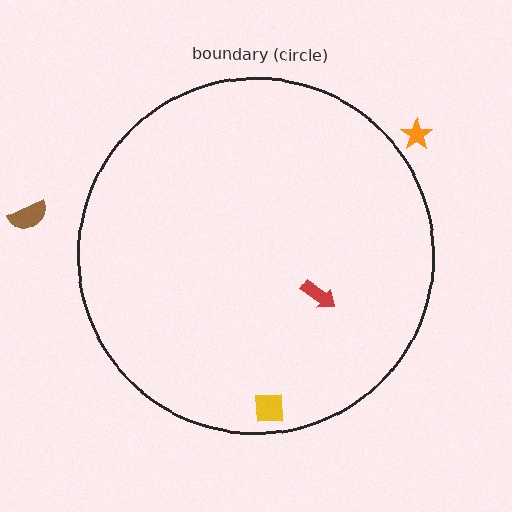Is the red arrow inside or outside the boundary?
Inside.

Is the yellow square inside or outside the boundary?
Inside.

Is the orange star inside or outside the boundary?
Outside.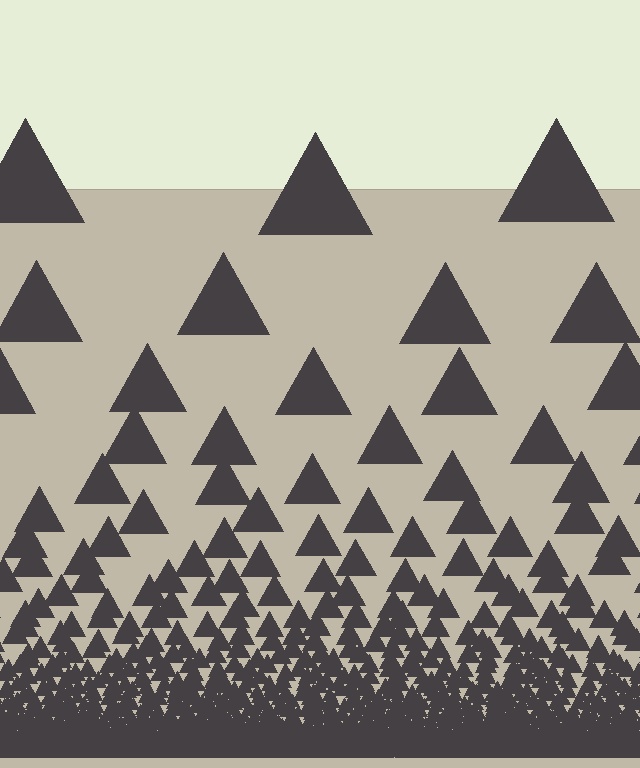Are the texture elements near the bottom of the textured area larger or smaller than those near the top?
Smaller. The gradient is inverted — elements near the bottom are smaller and denser.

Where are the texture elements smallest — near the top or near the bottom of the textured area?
Near the bottom.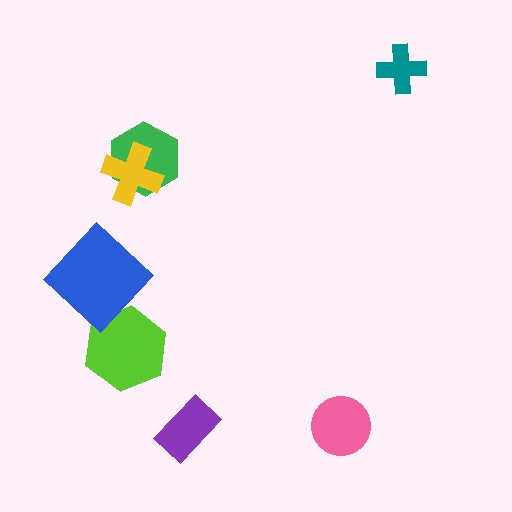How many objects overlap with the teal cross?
0 objects overlap with the teal cross.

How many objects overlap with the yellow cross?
1 object overlaps with the yellow cross.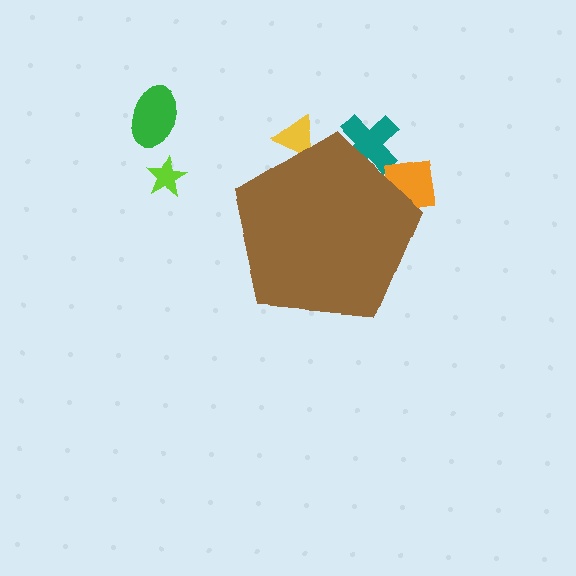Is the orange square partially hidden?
Yes, the orange square is partially hidden behind the brown pentagon.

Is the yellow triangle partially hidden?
Yes, the yellow triangle is partially hidden behind the brown pentagon.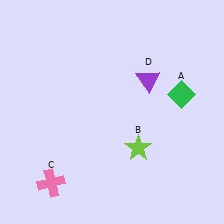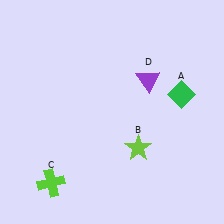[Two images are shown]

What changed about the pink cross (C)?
In Image 1, C is pink. In Image 2, it changed to lime.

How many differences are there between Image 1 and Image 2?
There is 1 difference between the two images.